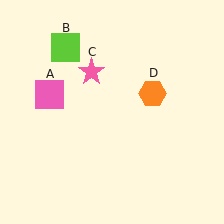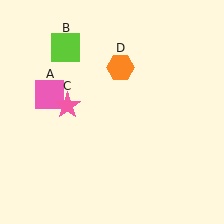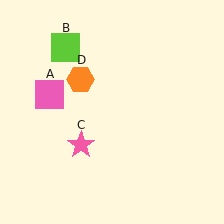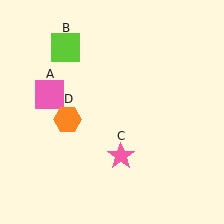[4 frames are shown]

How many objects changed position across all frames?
2 objects changed position: pink star (object C), orange hexagon (object D).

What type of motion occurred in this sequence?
The pink star (object C), orange hexagon (object D) rotated counterclockwise around the center of the scene.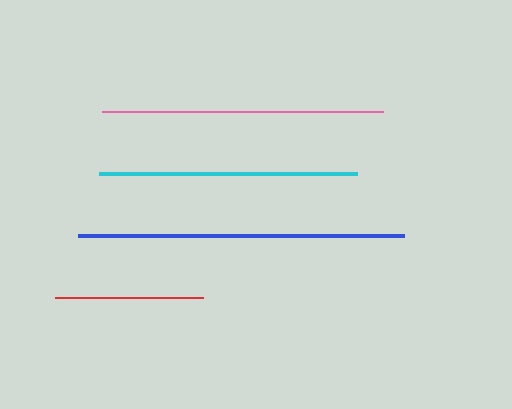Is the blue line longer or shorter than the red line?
The blue line is longer than the red line.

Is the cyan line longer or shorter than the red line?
The cyan line is longer than the red line.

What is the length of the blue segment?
The blue segment is approximately 326 pixels long.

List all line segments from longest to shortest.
From longest to shortest: blue, pink, cyan, red.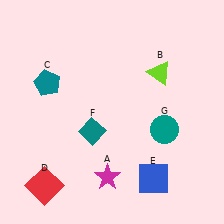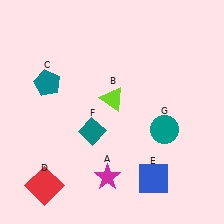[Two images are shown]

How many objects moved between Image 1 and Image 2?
1 object moved between the two images.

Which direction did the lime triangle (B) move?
The lime triangle (B) moved left.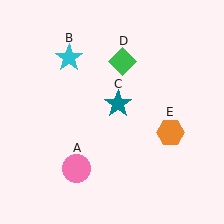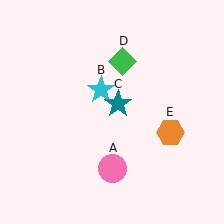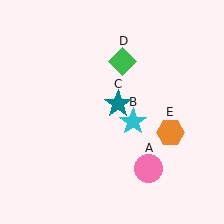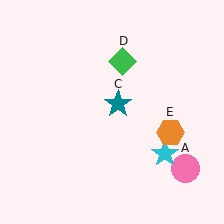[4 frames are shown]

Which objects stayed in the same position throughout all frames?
Teal star (object C) and green diamond (object D) and orange hexagon (object E) remained stationary.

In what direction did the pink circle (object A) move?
The pink circle (object A) moved right.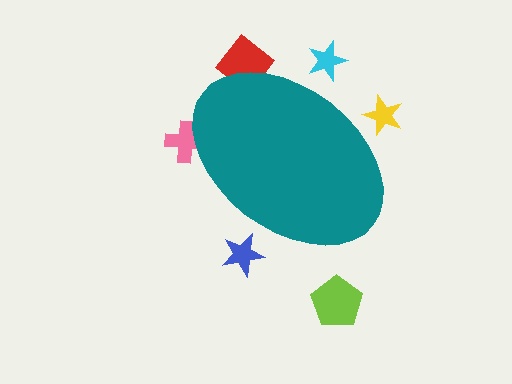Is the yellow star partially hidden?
Yes, the yellow star is partially hidden behind the teal ellipse.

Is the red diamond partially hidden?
Yes, the red diamond is partially hidden behind the teal ellipse.